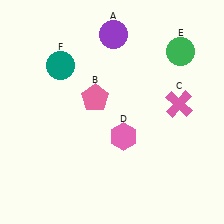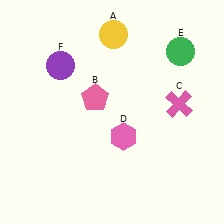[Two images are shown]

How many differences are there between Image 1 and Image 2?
There are 2 differences between the two images.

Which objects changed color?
A changed from purple to yellow. F changed from teal to purple.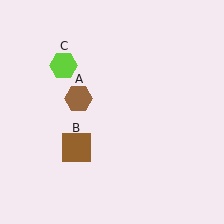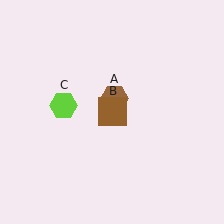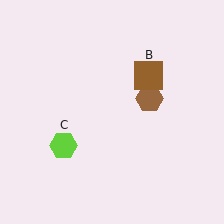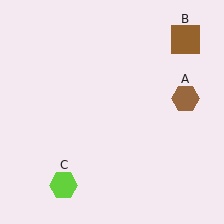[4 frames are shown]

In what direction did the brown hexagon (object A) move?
The brown hexagon (object A) moved right.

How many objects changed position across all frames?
3 objects changed position: brown hexagon (object A), brown square (object B), lime hexagon (object C).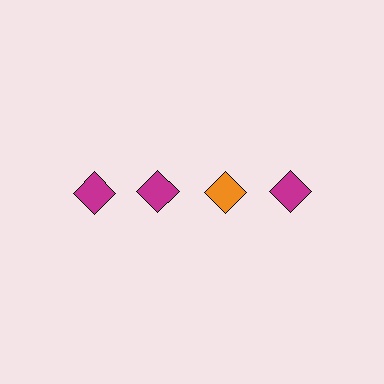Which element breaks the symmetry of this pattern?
The orange diamond in the top row, center column breaks the symmetry. All other shapes are magenta diamonds.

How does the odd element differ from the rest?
It has a different color: orange instead of magenta.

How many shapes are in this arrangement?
There are 4 shapes arranged in a grid pattern.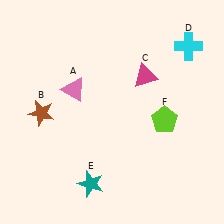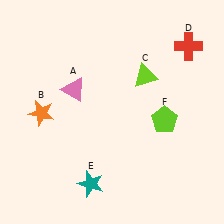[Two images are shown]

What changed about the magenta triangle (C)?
In Image 1, C is magenta. In Image 2, it changed to lime.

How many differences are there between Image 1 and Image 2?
There are 3 differences between the two images.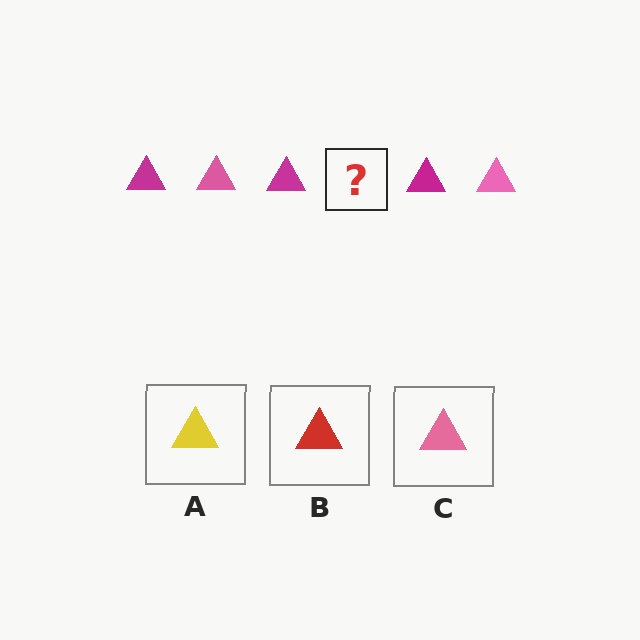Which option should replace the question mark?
Option C.